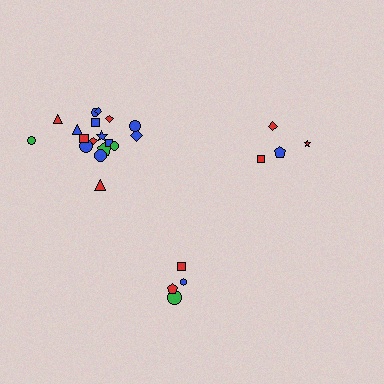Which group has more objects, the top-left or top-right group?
The top-left group.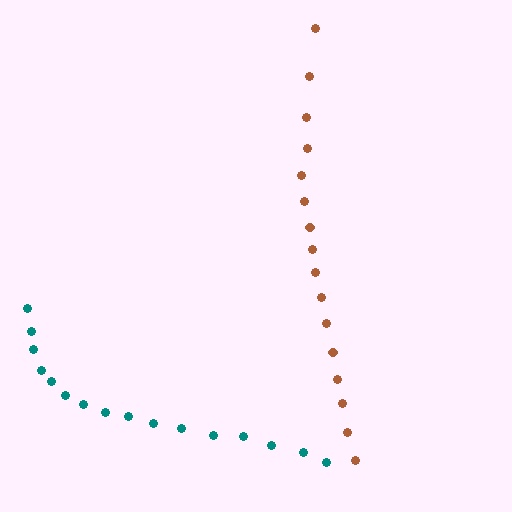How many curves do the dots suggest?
There are 2 distinct paths.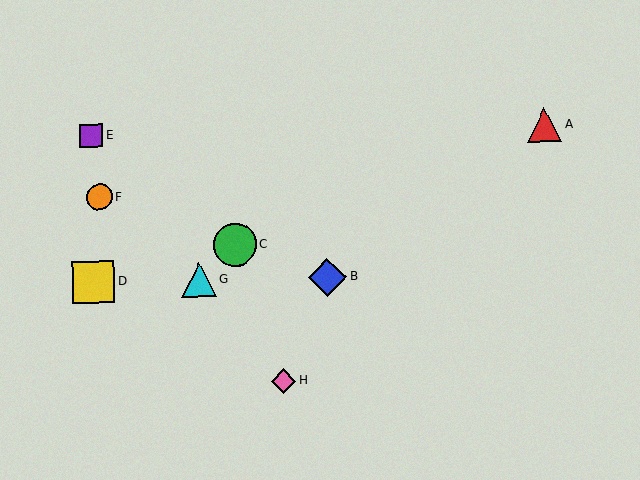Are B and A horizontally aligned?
No, B is at y≈277 and A is at y≈125.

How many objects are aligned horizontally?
3 objects (B, D, G) are aligned horizontally.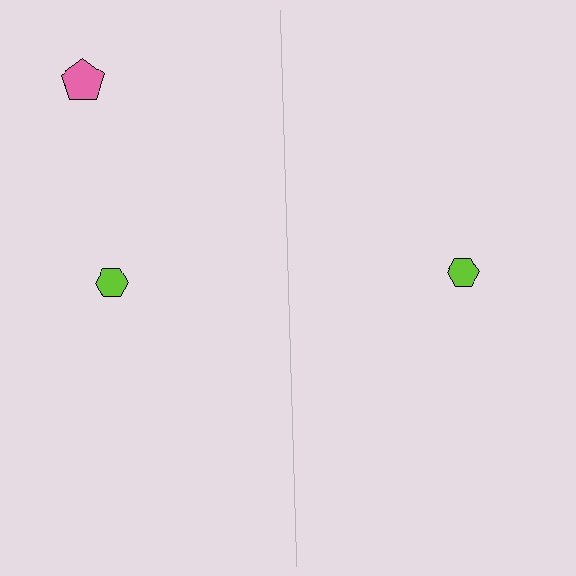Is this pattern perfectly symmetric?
No, the pattern is not perfectly symmetric. A pink pentagon is missing from the right side.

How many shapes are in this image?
There are 3 shapes in this image.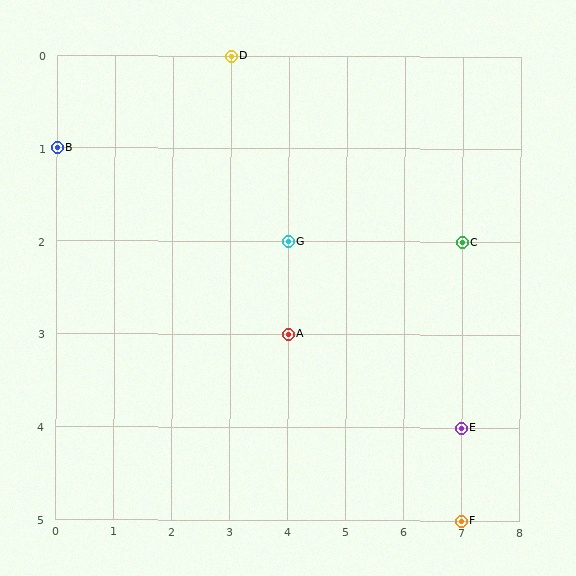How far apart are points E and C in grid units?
Points E and C are 2 rows apart.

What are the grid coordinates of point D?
Point D is at grid coordinates (3, 0).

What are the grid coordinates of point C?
Point C is at grid coordinates (7, 2).